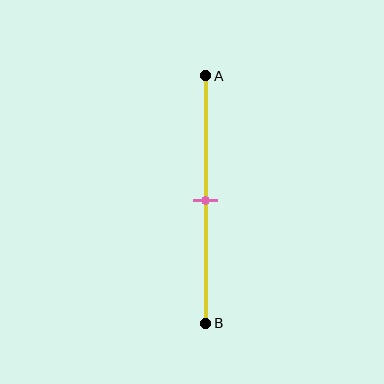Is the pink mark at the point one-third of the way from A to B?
No, the mark is at about 50% from A, not at the 33% one-third point.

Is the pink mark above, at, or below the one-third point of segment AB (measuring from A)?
The pink mark is below the one-third point of segment AB.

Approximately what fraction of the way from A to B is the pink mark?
The pink mark is approximately 50% of the way from A to B.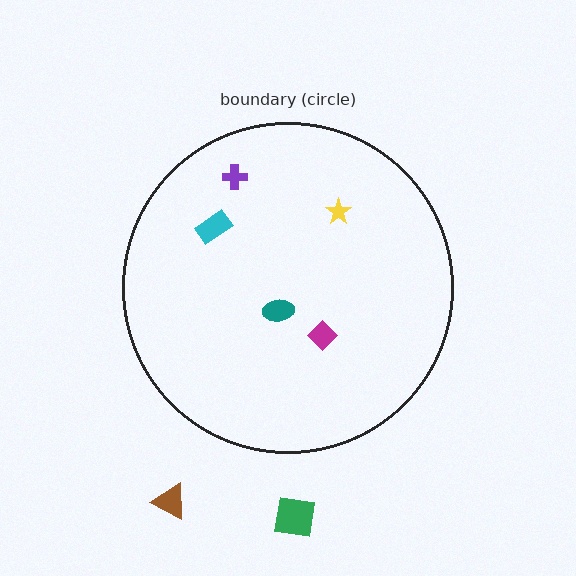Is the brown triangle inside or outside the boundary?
Outside.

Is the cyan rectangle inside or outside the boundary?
Inside.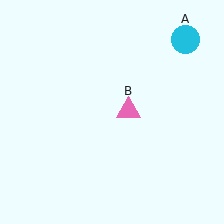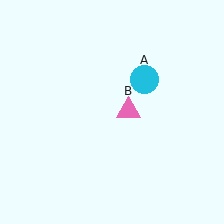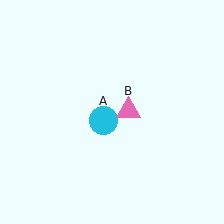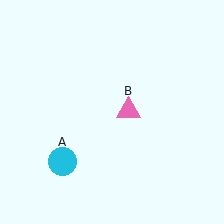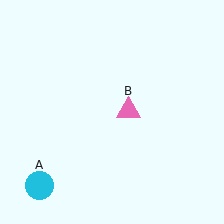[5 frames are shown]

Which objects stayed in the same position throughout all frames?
Pink triangle (object B) remained stationary.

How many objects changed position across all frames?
1 object changed position: cyan circle (object A).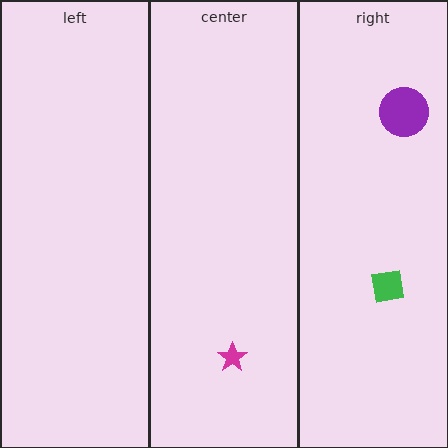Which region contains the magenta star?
The center region.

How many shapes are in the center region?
1.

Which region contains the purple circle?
The right region.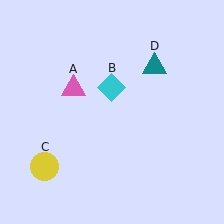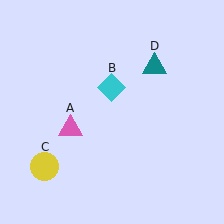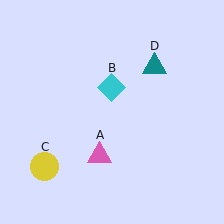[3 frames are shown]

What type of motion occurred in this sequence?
The pink triangle (object A) rotated counterclockwise around the center of the scene.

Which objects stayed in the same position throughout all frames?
Cyan diamond (object B) and yellow circle (object C) and teal triangle (object D) remained stationary.